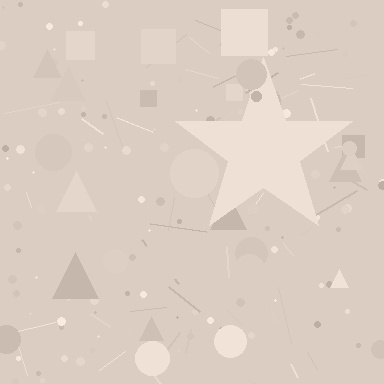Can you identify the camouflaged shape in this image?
The camouflaged shape is a star.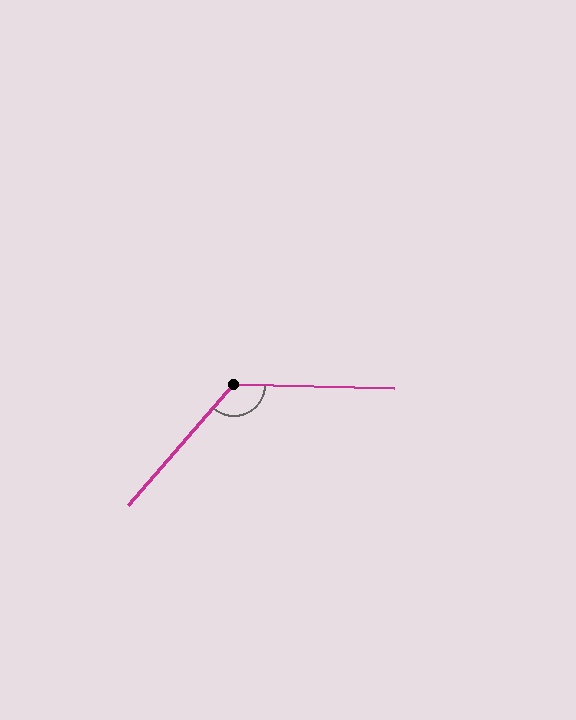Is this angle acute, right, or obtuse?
It is obtuse.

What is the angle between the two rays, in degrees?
Approximately 130 degrees.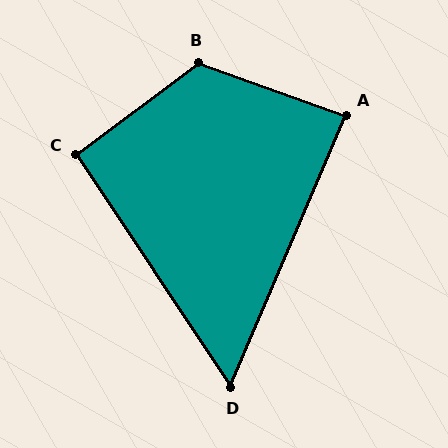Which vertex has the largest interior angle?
B, at approximately 123 degrees.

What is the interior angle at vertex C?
Approximately 93 degrees (approximately right).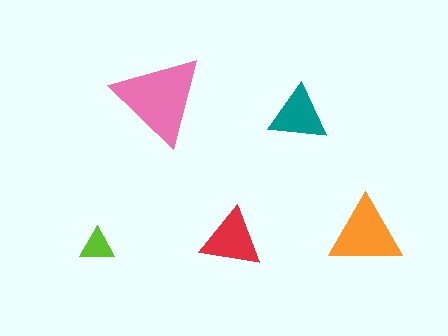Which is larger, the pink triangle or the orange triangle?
The pink one.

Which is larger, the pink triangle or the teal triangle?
The pink one.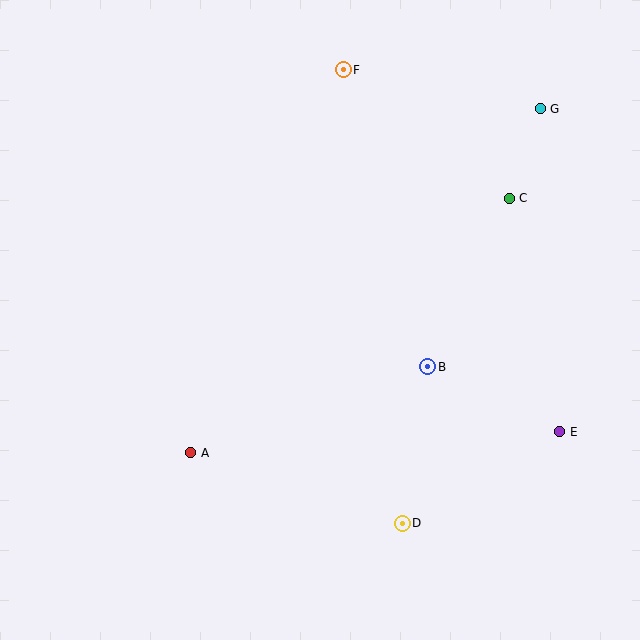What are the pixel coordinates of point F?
Point F is at (343, 70).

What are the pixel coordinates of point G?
Point G is at (540, 109).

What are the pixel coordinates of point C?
Point C is at (509, 198).